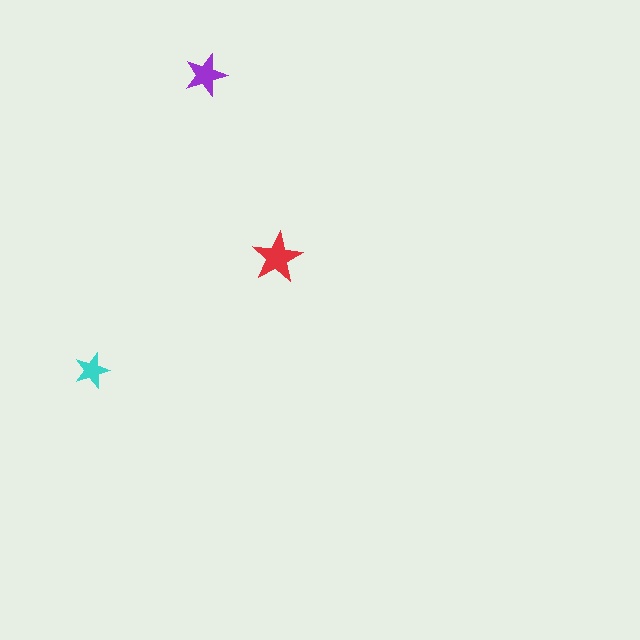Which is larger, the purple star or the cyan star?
The purple one.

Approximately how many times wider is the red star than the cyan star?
About 1.5 times wider.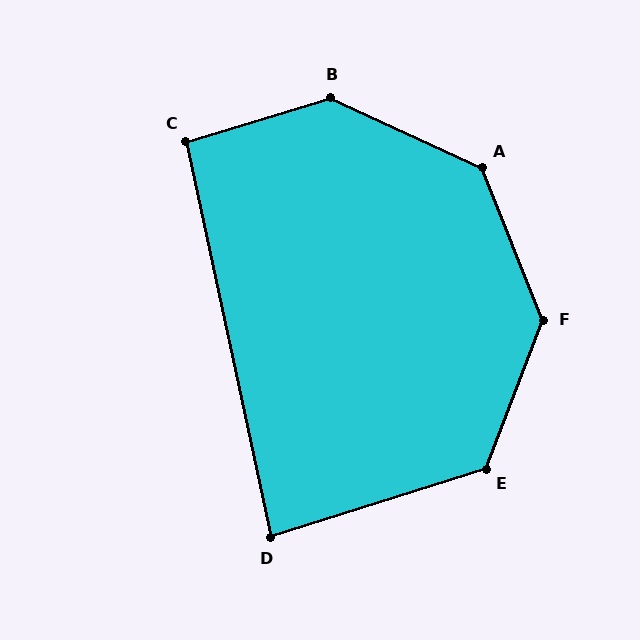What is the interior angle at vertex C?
Approximately 95 degrees (approximately right).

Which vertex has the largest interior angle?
B, at approximately 138 degrees.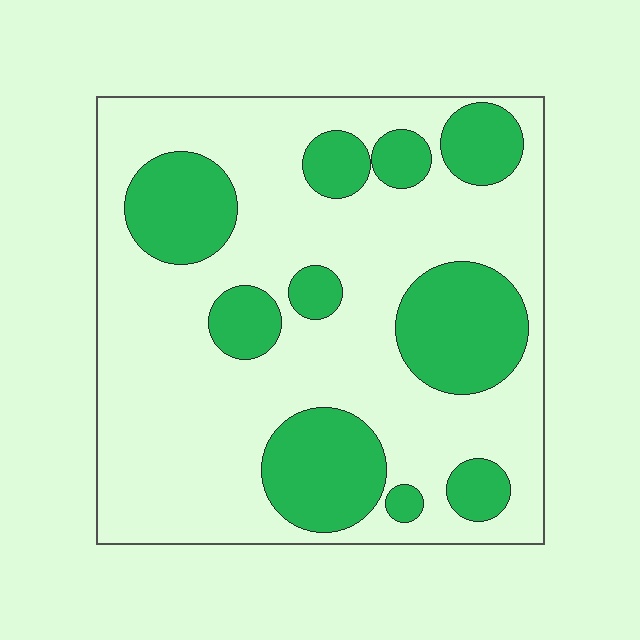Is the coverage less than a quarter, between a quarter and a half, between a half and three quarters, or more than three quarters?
Between a quarter and a half.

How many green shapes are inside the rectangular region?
10.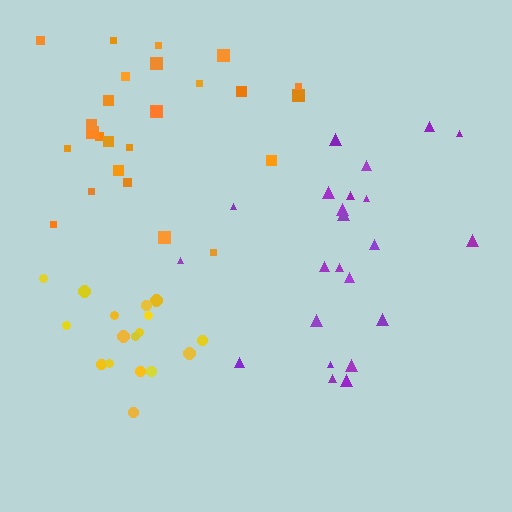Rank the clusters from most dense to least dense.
yellow, orange, purple.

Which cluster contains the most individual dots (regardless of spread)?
Orange (25).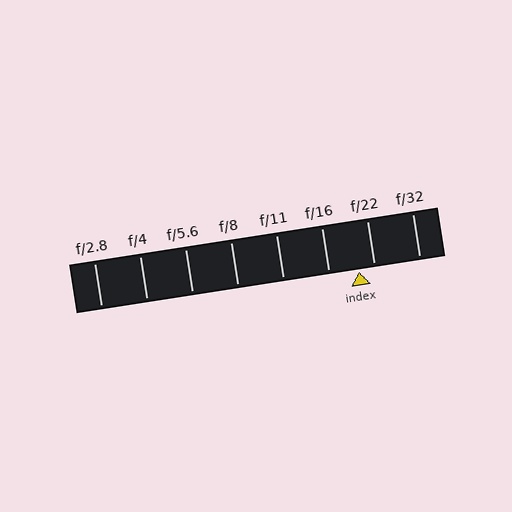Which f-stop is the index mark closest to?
The index mark is closest to f/22.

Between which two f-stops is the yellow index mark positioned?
The index mark is between f/16 and f/22.